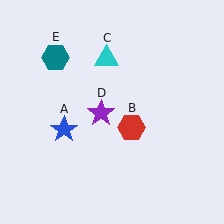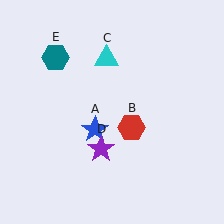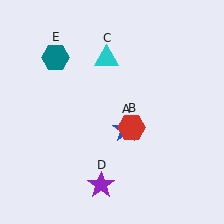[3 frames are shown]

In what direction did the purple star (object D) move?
The purple star (object D) moved down.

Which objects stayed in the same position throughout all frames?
Red hexagon (object B) and cyan triangle (object C) and teal hexagon (object E) remained stationary.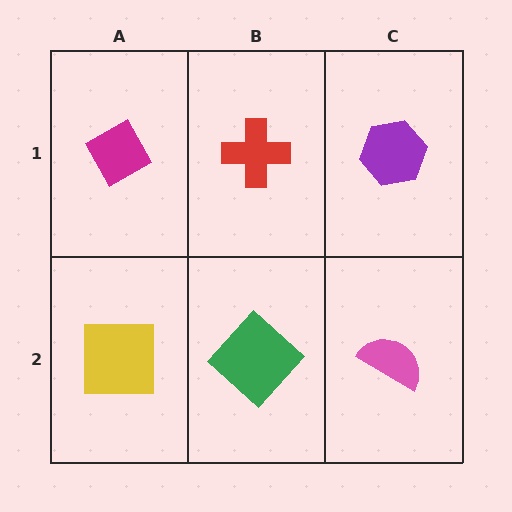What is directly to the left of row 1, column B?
A magenta diamond.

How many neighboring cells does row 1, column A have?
2.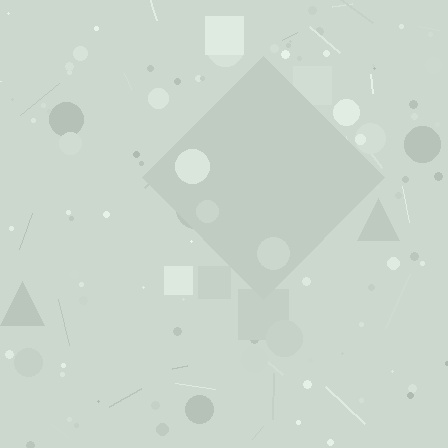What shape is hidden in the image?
A diamond is hidden in the image.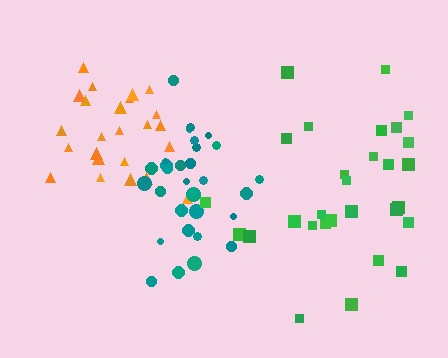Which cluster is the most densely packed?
Teal.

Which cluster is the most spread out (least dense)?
Green.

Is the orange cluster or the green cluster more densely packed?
Orange.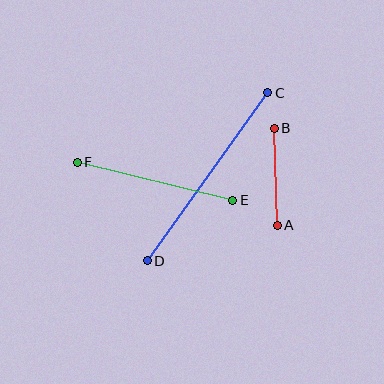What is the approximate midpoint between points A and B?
The midpoint is at approximately (276, 177) pixels.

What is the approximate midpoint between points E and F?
The midpoint is at approximately (155, 181) pixels.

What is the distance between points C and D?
The distance is approximately 207 pixels.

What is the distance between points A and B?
The distance is approximately 97 pixels.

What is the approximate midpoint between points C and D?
The midpoint is at approximately (207, 177) pixels.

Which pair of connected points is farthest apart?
Points C and D are farthest apart.